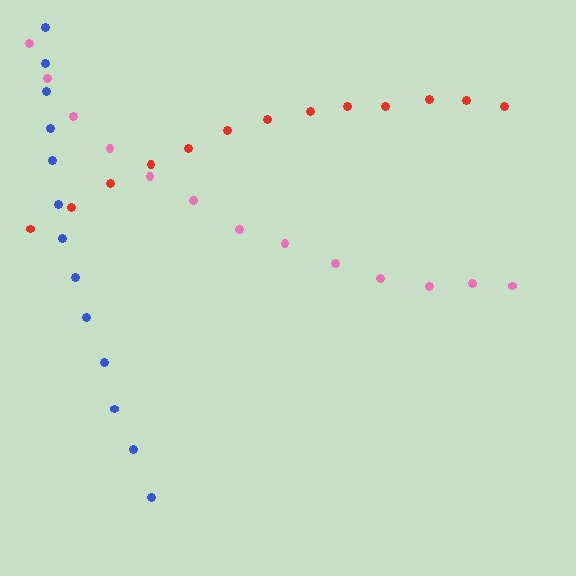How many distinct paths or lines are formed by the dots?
There are 3 distinct paths.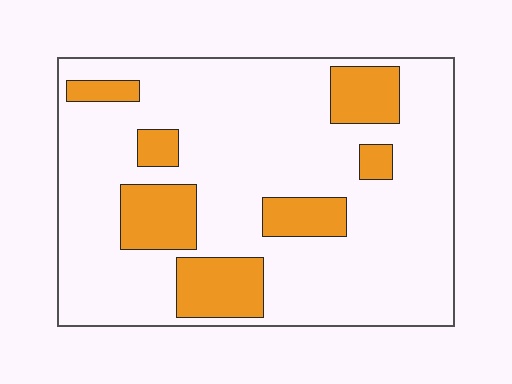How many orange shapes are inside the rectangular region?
7.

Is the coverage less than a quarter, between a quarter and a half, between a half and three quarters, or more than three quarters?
Less than a quarter.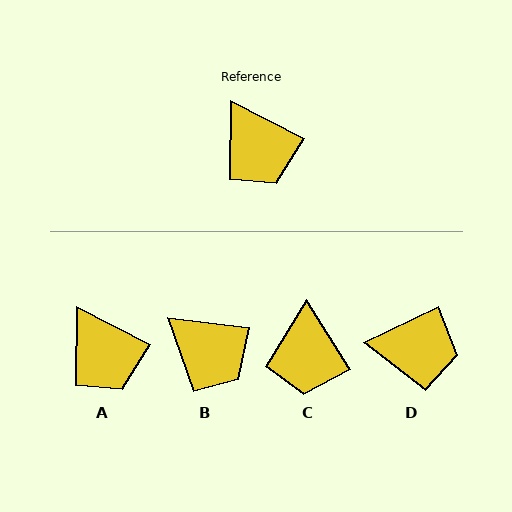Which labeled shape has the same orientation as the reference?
A.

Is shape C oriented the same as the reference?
No, it is off by about 31 degrees.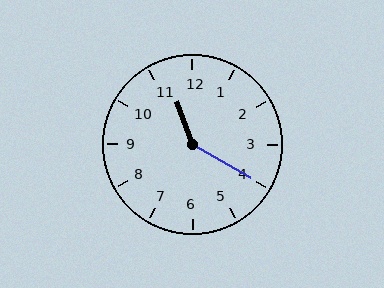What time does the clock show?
11:20.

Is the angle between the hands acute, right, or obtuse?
It is obtuse.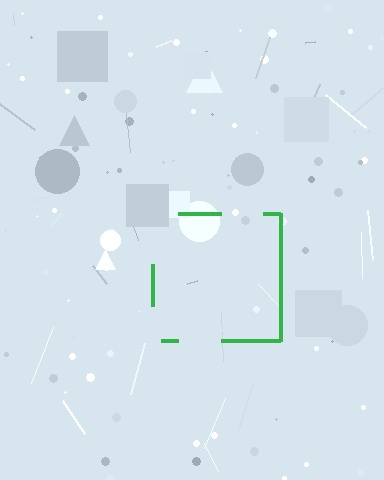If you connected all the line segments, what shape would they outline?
They would outline a square.